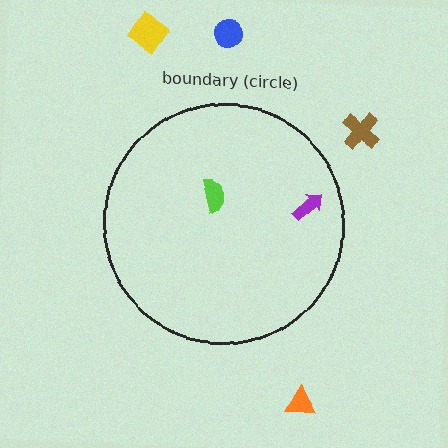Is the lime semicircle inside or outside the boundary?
Inside.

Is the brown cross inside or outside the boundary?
Outside.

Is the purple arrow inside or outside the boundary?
Inside.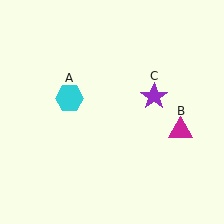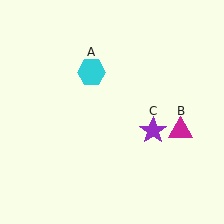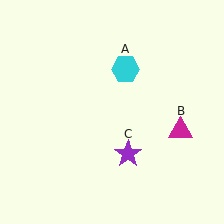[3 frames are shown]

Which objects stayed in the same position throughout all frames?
Magenta triangle (object B) remained stationary.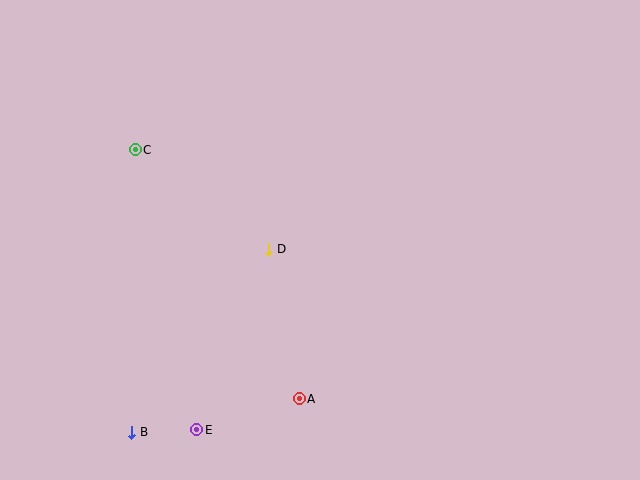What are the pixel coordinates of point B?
Point B is at (132, 432).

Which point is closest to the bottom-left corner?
Point B is closest to the bottom-left corner.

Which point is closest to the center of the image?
Point D at (269, 249) is closest to the center.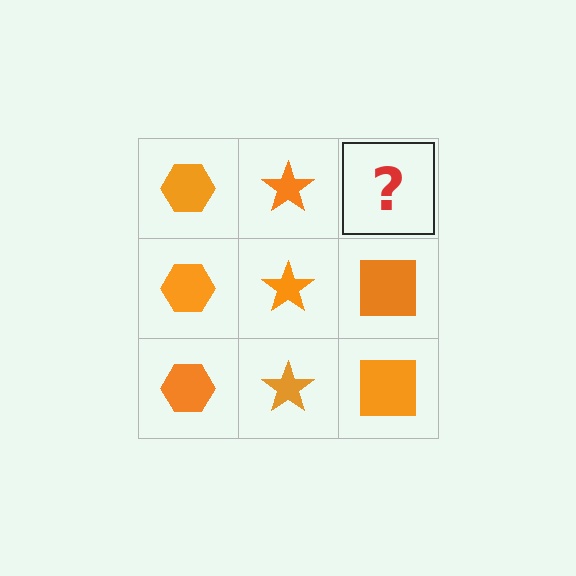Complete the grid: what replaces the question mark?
The question mark should be replaced with an orange square.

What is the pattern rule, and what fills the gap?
The rule is that each column has a consistent shape. The gap should be filled with an orange square.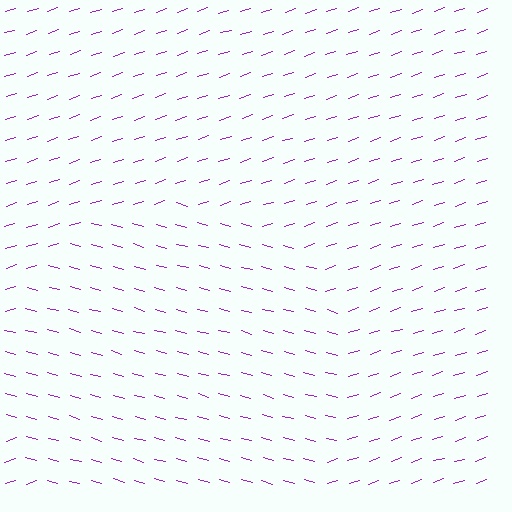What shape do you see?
I see a circle.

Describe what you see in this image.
The image is filled with small purple line segments. A circle region in the image has lines oriented differently from the surrounding lines, creating a visible texture boundary.